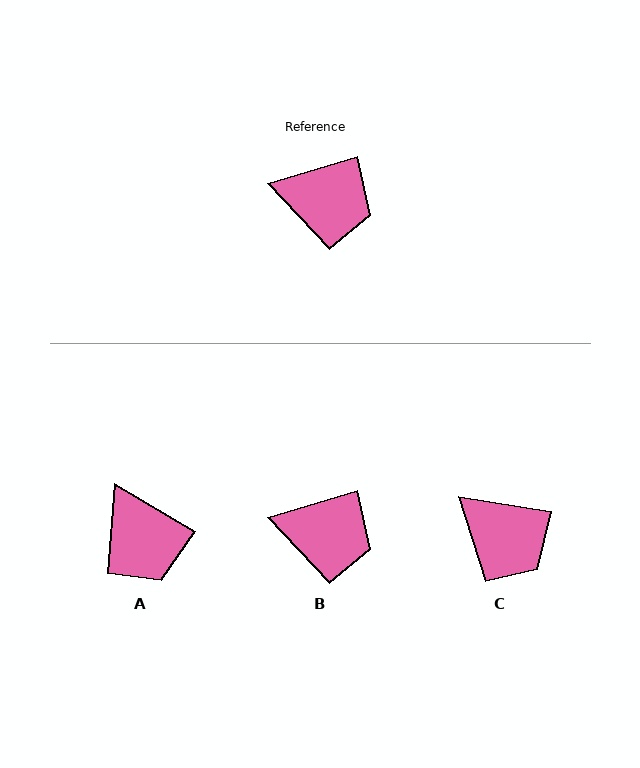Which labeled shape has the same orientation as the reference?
B.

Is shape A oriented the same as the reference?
No, it is off by about 47 degrees.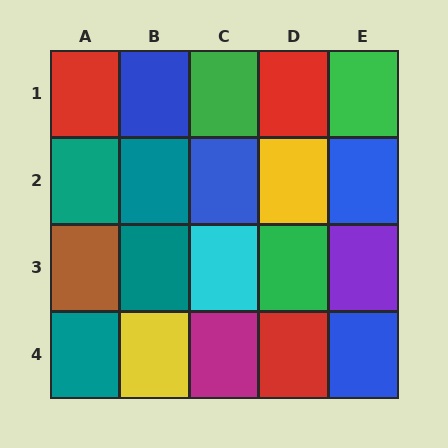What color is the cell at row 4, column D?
Red.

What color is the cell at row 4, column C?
Magenta.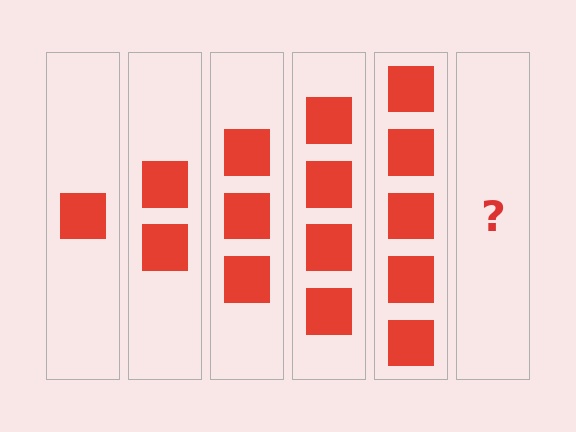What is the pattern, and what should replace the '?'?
The pattern is that each step adds one more square. The '?' should be 6 squares.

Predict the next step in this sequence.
The next step is 6 squares.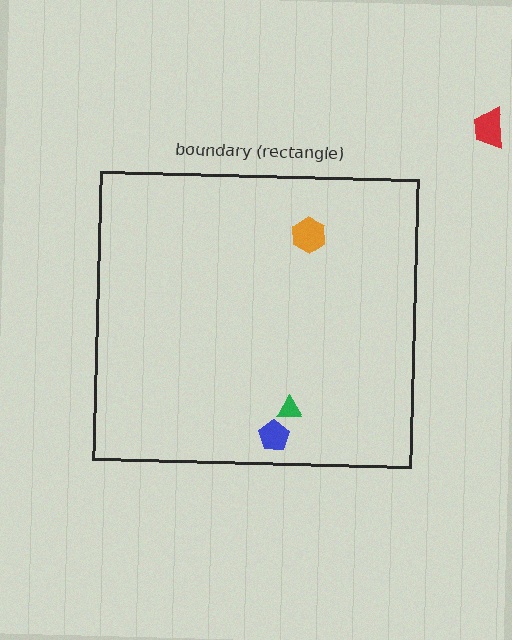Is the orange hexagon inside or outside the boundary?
Inside.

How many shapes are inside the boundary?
3 inside, 1 outside.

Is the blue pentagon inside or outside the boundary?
Inside.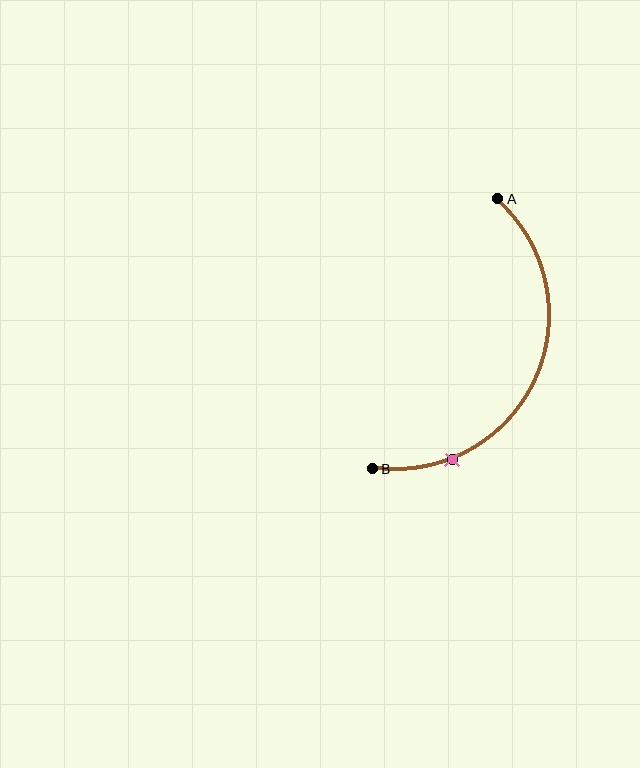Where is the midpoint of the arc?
The arc midpoint is the point on the curve farthest from the straight line joining A and B. It sits to the right of that line.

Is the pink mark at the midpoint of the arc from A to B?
No. The pink mark lies on the arc but is closer to endpoint B. The arc midpoint would be at the point on the curve equidistant along the arc from both A and B.